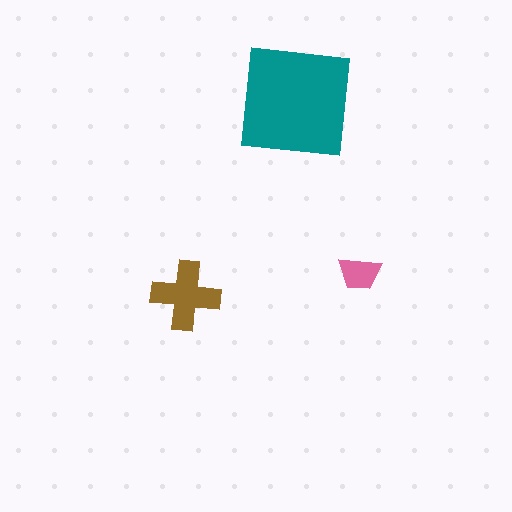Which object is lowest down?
The brown cross is bottommost.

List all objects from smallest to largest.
The pink trapezoid, the brown cross, the teal square.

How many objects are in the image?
There are 3 objects in the image.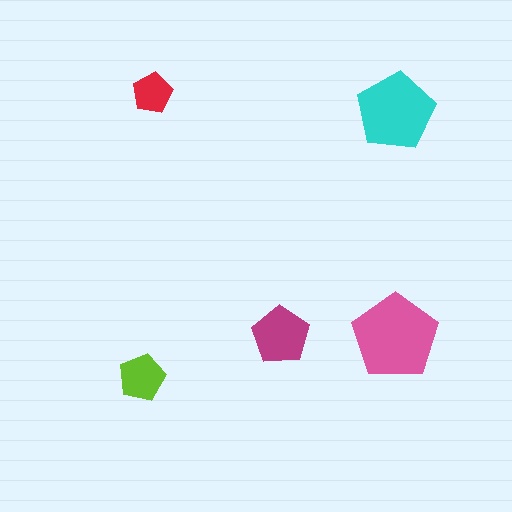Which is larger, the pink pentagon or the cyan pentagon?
The pink one.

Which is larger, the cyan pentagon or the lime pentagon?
The cyan one.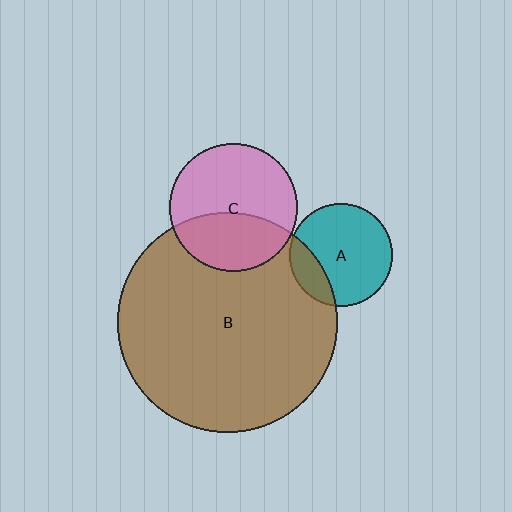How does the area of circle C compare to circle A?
Approximately 1.5 times.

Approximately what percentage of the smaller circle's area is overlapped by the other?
Approximately 20%.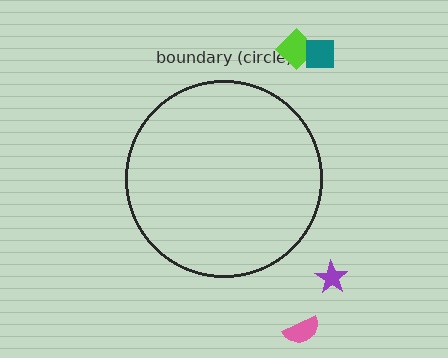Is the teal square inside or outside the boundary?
Outside.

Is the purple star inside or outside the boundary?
Outside.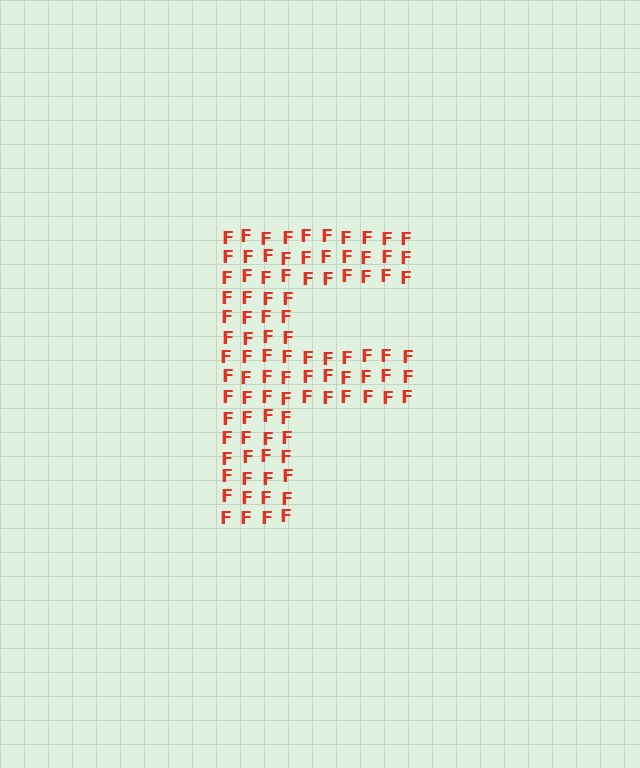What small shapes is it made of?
It is made of small letter F's.